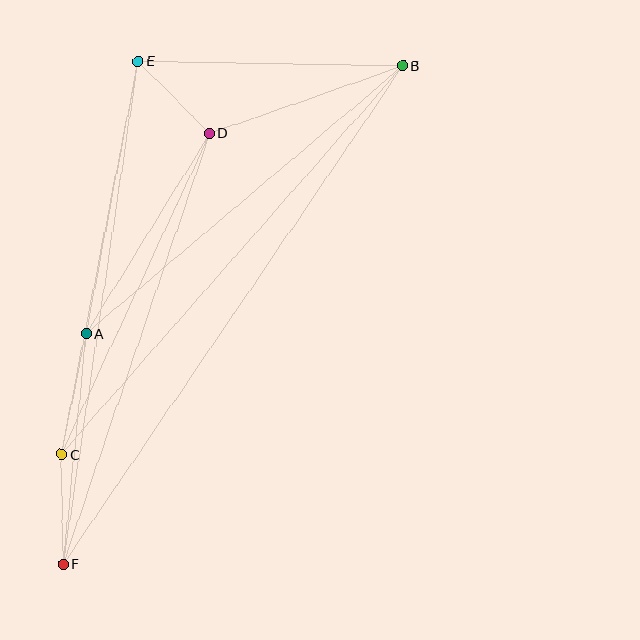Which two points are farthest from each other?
Points B and F are farthest from each other.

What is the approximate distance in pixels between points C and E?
The distance between C and E is approximately 401 pixels.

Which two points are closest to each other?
Points D and E are closest to each other.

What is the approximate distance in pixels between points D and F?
The distance between D and F is approximately 455 pixels.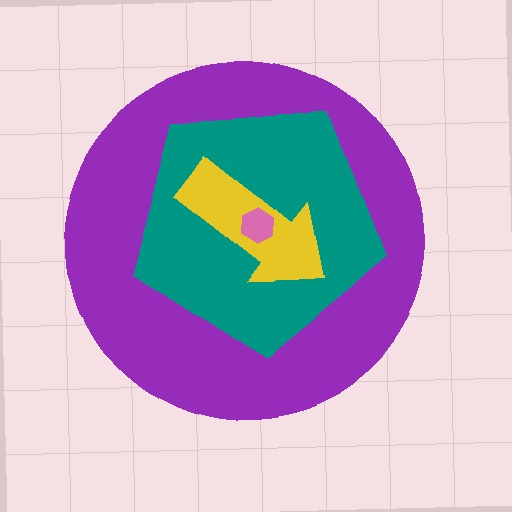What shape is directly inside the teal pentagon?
The yellow arrow.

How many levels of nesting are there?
4.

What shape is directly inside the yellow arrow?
The pink hexagon.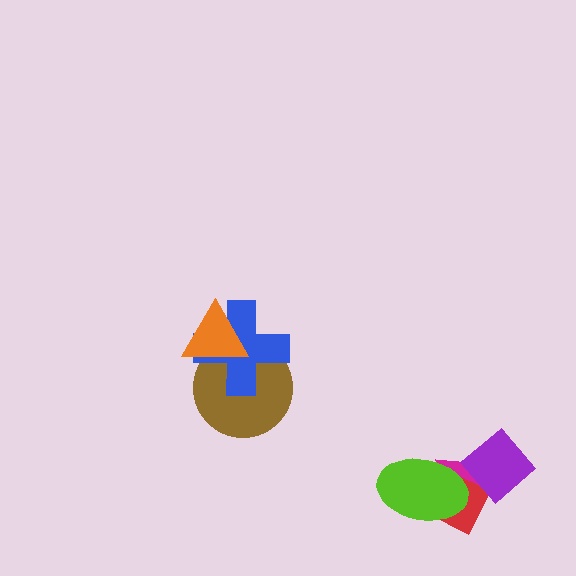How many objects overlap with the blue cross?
2 objects overlap with the blue cross.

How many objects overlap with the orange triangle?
2 objects overlap with the orange triangle.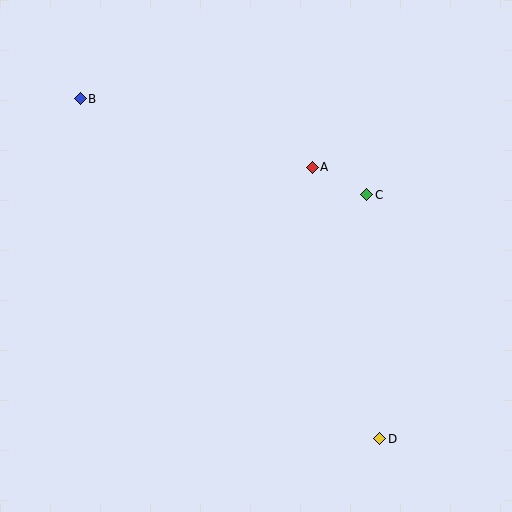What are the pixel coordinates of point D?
Point D is at (380, 439).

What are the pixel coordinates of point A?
Point A is at (312, 167).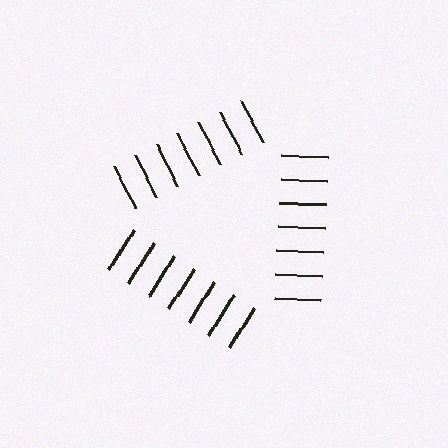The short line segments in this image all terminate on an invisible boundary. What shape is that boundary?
An illusory triangle — the line segments terminate on its edges but no continuous stroke is drawn.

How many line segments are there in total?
21 — 7 along each of the 3 edges.